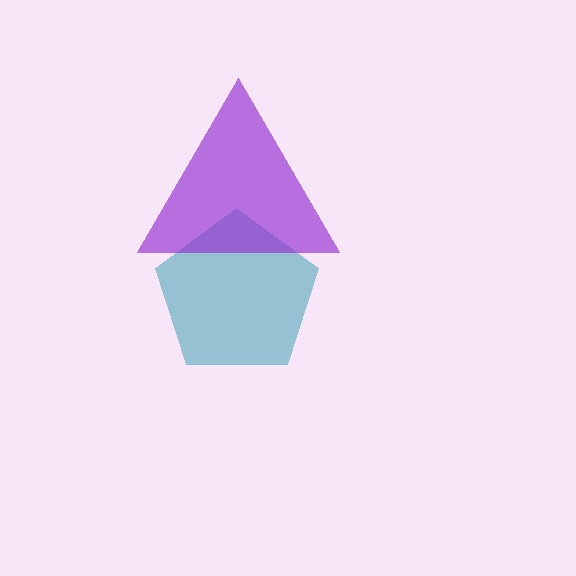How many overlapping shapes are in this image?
There are 2 overlapping shapes in the image.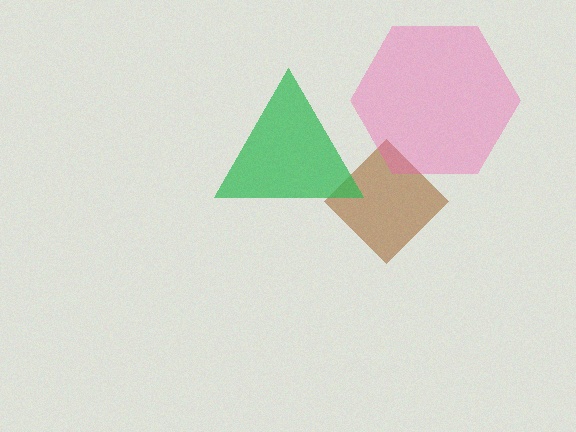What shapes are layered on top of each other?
The layered shapes are: a brown diamond, a pink hexagon, a green triangle.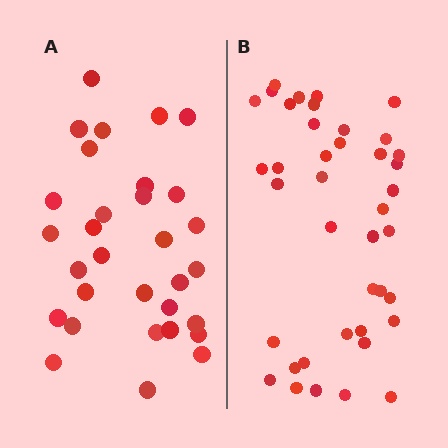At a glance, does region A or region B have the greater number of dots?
Region B (the right region) has more dots.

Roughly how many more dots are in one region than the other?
Region B has roughly 8 or so more dots than region A.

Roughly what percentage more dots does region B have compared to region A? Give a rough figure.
About 30% more.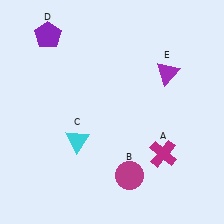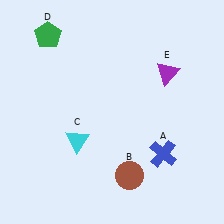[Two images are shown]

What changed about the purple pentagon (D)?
In Image 1, D is purple. In Image 2, it changed to green.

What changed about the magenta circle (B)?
In Image 1, B is magenta. In Image 2, it changed to brown.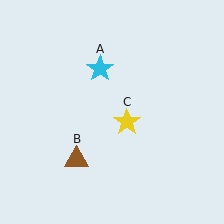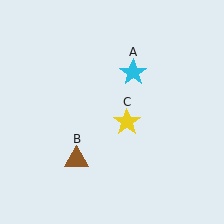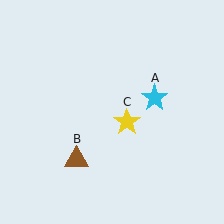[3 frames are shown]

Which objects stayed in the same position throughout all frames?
Brown triangle (object B) and yellow star (object C) remained stationary.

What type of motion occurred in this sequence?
The cyan star (object A) rotated clockwise around the center of the scene.